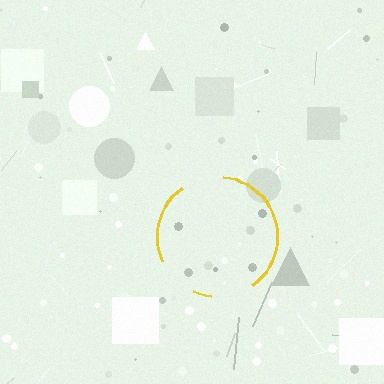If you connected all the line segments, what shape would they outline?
They would outline a circle.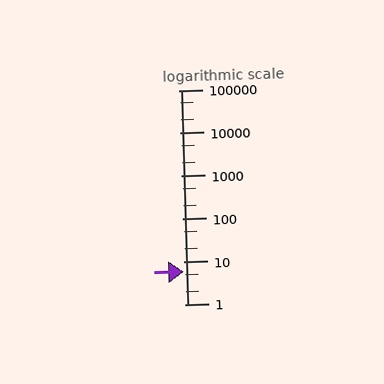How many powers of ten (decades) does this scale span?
The scale spans 5 decades, from 1 to 100000.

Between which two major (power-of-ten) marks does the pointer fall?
The pointer is between 1 and 10.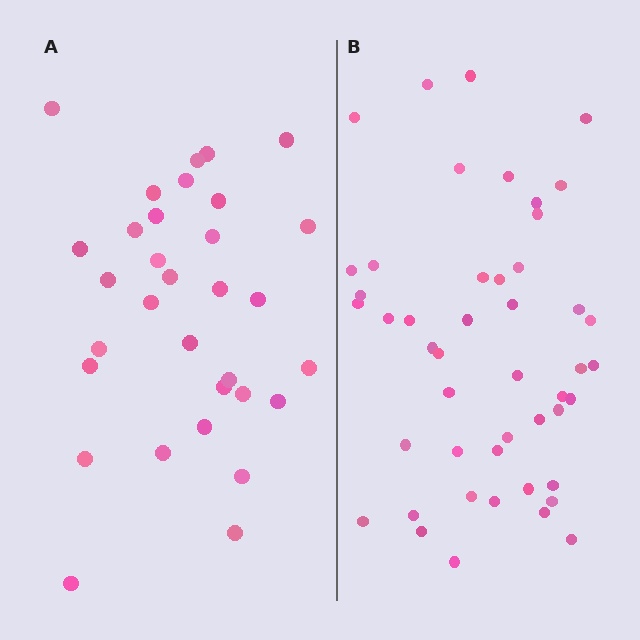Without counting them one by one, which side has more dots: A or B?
Region B (the right region) has more dots.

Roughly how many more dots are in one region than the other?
Region B has approximately 15 more dots than region A.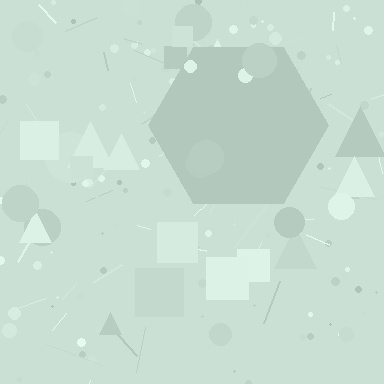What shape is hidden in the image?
A hexagon is hidden in the image.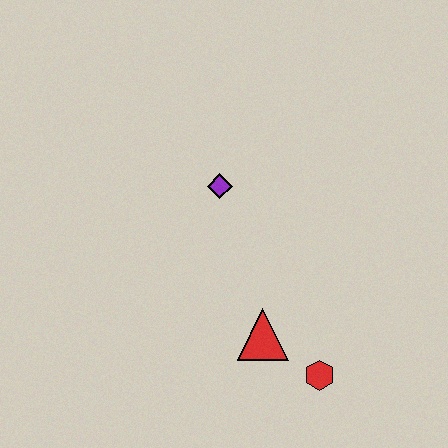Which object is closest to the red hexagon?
The red triangle is closest to the red hexagon.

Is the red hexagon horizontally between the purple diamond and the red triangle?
No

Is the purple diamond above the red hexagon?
Yes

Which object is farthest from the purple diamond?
The red hexagon is farthest from the purple diamond.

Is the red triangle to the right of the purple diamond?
Yes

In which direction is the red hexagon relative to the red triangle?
The red hexagon is to the right of the red triangle.